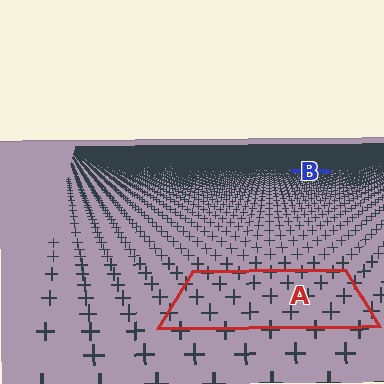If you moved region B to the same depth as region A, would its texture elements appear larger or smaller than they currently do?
They would appear larger. At a closer depth, the same texture elements are projected at a bigger on-screen size.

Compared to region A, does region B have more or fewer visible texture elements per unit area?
Region B has more texture elements per unit area — they are packed more densely because it is farther away.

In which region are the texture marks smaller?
The texture marks are smaller in region B, because it is farther away.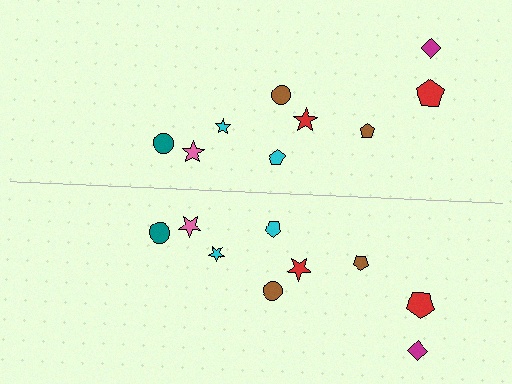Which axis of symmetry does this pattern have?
The pattern has a horizontal axis of symmetry running through the center of the image.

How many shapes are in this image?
There are 18 shapes in this image.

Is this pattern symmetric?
Yes, this pattern has bilateral (reflection) symmetry.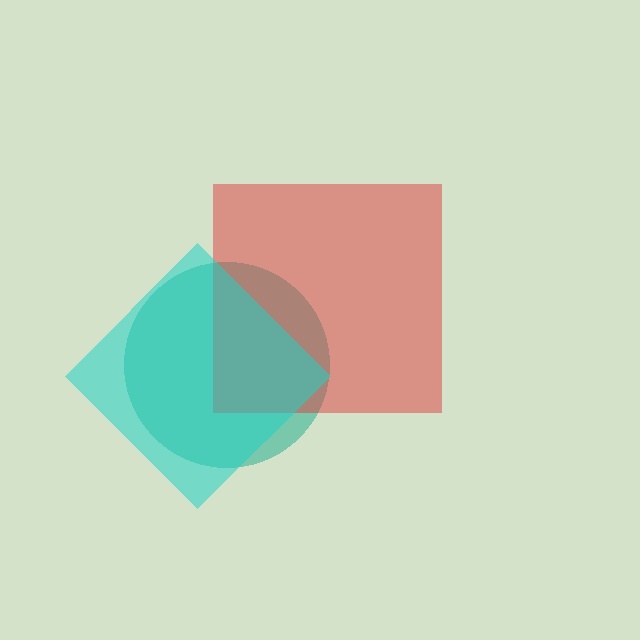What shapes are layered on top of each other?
The layered shapes are: a teal circle, a red square, a cyan diamond.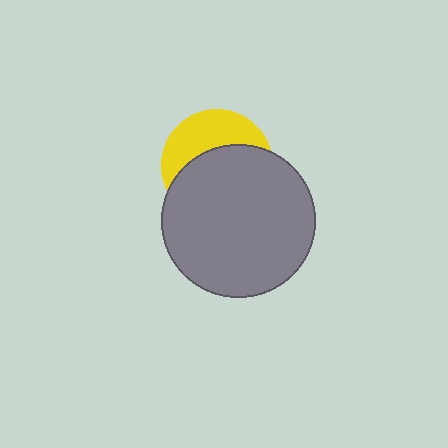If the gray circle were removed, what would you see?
You would see the complete yellow circle.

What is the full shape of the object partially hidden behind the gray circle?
The partially hidden object is a yellow circle.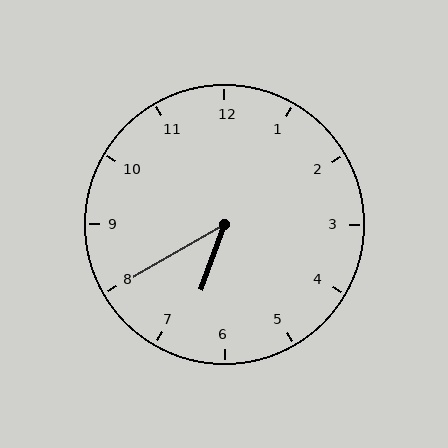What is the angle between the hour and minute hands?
Approximately 40 degrees.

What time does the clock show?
6:40.